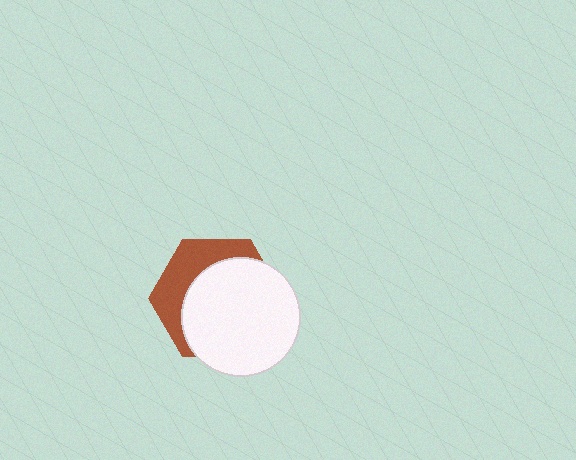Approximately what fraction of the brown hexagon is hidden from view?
Roughly 65% of the brown hexagon is hidden behind the white circle.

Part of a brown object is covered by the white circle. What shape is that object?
It is a hexagon.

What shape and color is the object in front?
The object in front is a white circle.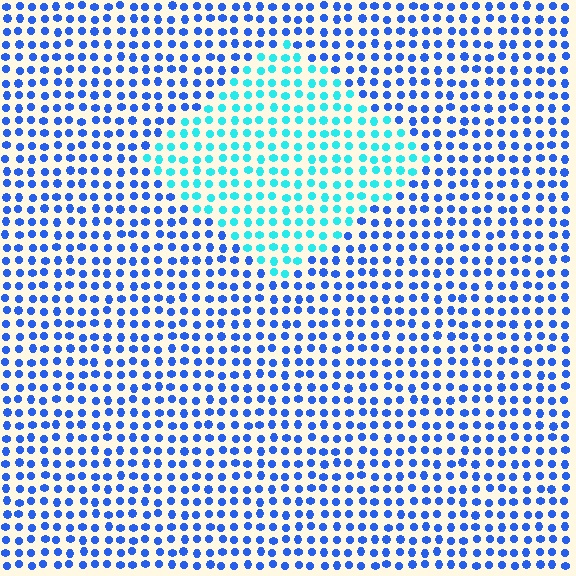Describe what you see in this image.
The image is filled with small blue elements in a uniform arrangement. A diamond-shaped region is visible where the elements are tinted to a slightly different hue, forming a subtle color boundary.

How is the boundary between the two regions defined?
The boundary is defined purely by a slight shift in hue (about 43 degrees). Spacing, size, and orientation are identical on both sides.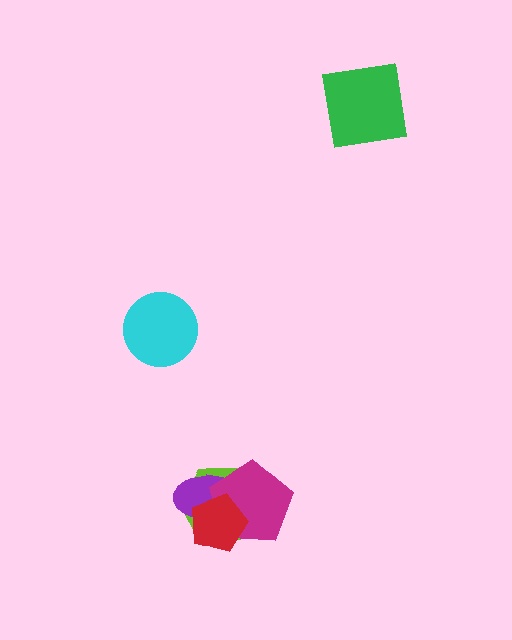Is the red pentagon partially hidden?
No, no other shape covers it.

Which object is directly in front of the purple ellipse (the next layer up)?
The magenta pentagon is directly in front of the purple ellipse.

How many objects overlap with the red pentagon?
3 objects overlap with the red pentagon.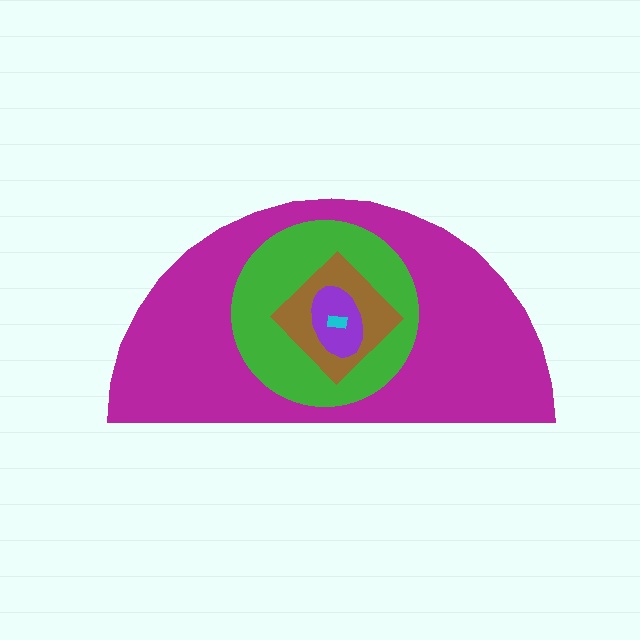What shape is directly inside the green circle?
The brown diamond.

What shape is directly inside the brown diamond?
The purple ellipse.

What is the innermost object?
The cyan rectangle.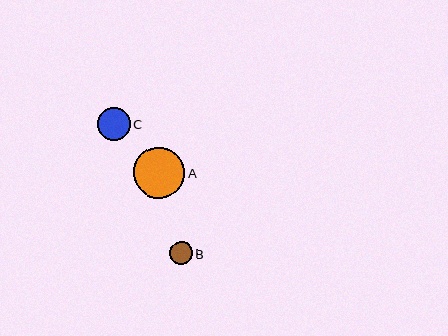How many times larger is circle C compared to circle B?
Circle C is approximately 1.5 times the size of circle B.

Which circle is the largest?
Circle A is the largest with a size of approximately 51 pixels.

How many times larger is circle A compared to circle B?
Circle A is approximately 2.2 times the size of circle B.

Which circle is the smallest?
Circle B is the smallest with a size of approximately 23 pixels.